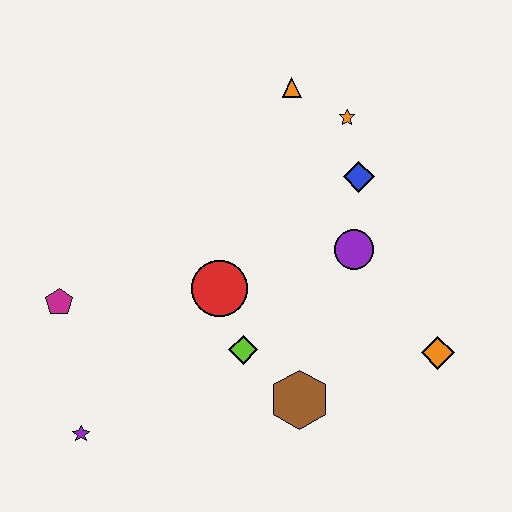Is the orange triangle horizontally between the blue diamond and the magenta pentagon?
Yes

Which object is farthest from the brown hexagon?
The orange triangle is farthest from the brown hexagon.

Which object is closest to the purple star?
The magenta pentagon is closest to the purple star.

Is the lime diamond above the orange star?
No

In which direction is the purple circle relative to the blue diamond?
The purple circle is below the blue diamond.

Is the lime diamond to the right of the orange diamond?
No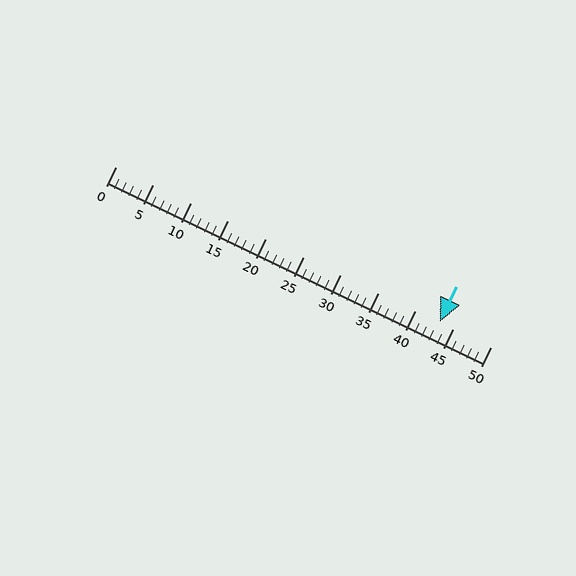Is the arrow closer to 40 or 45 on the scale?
The arrow is closer to 45.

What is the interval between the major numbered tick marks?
The major tick marks are spaced 5 units apart.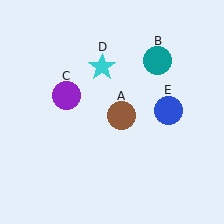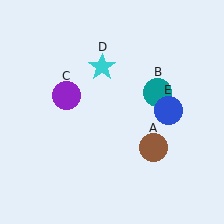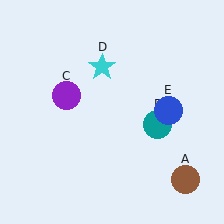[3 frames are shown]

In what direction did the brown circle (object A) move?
The brown circle (object A) moved down and to the right.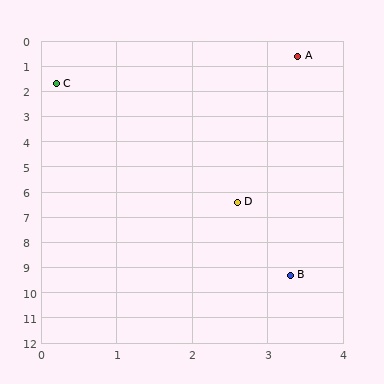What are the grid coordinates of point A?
Point A is at approximately (3.4, 0.6).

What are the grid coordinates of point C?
Point C is at approximately (0.2, 1.7).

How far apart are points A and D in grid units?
Points A and D are about 5.9 grid units apart.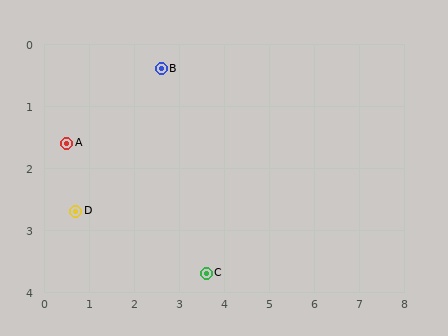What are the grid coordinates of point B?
Point B is at approximately (2.6, 0.4).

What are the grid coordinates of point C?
Point C is at approximately (3.6, 3.7).